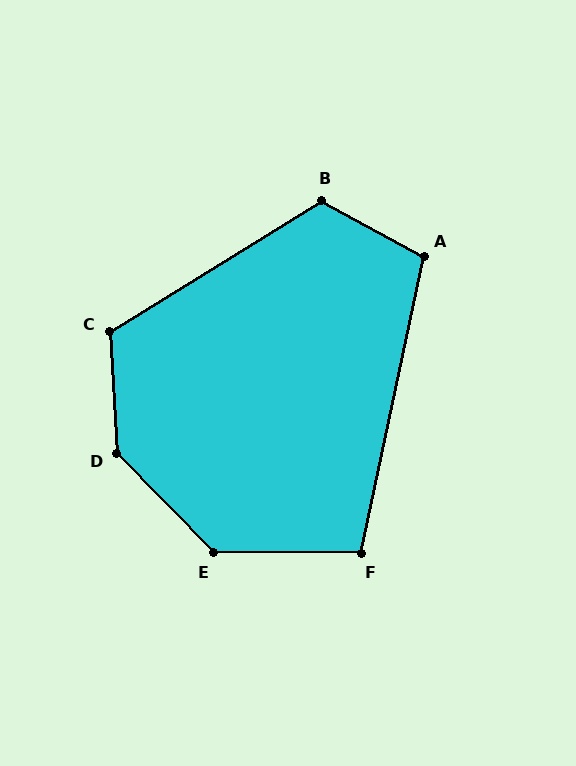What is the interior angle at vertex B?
Approximately 119 degrees (obtuse).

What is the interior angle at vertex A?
Approximately 107 degrees (obtuse).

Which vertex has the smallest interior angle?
F, at approximately 102 degrees.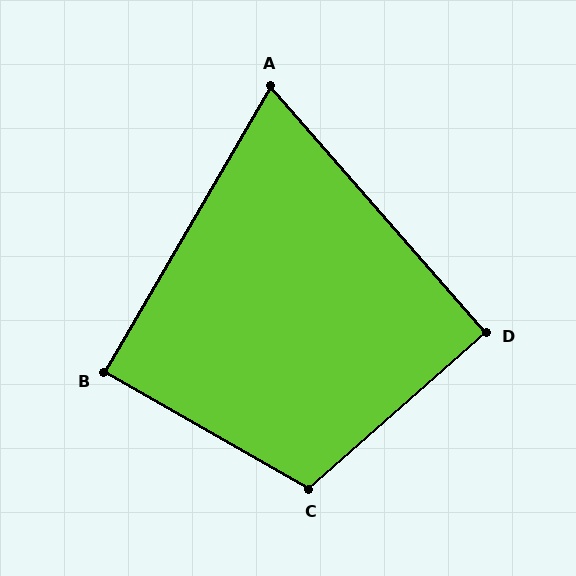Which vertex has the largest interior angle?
C, at approximately 109 degrees.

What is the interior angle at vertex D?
Approximately 90 degrees (approximately right).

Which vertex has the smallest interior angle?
A, at approximately 71 degrees.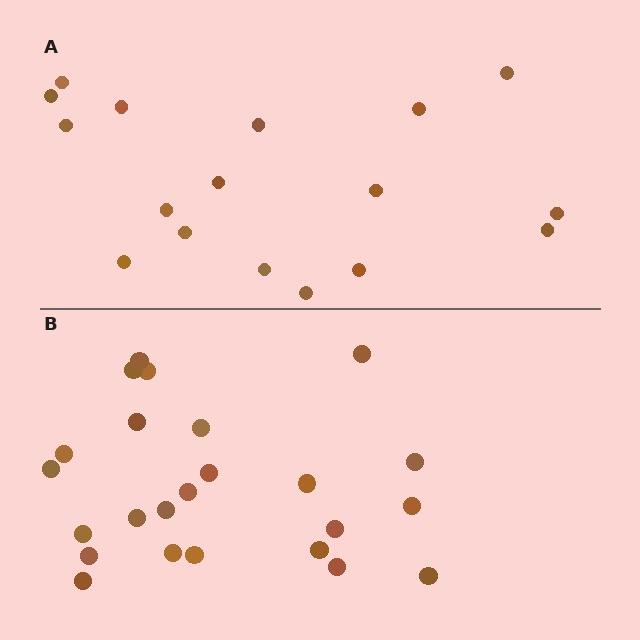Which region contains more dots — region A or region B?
Region B (the bottom region) has more dots.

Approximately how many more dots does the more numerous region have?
Region B has roughly 8 or so more dots than region A.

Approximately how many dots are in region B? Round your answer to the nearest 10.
About 20 dots. (The exact count is 24, which rounds to 20.)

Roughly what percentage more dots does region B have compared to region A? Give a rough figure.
About 40% more.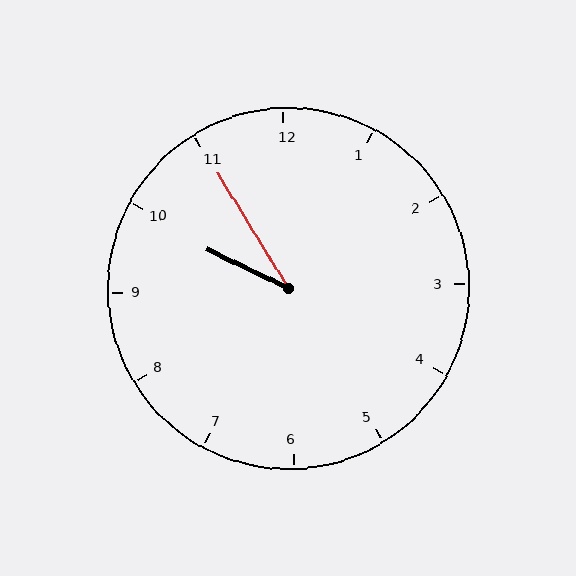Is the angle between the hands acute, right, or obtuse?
It is acute.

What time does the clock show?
9:55.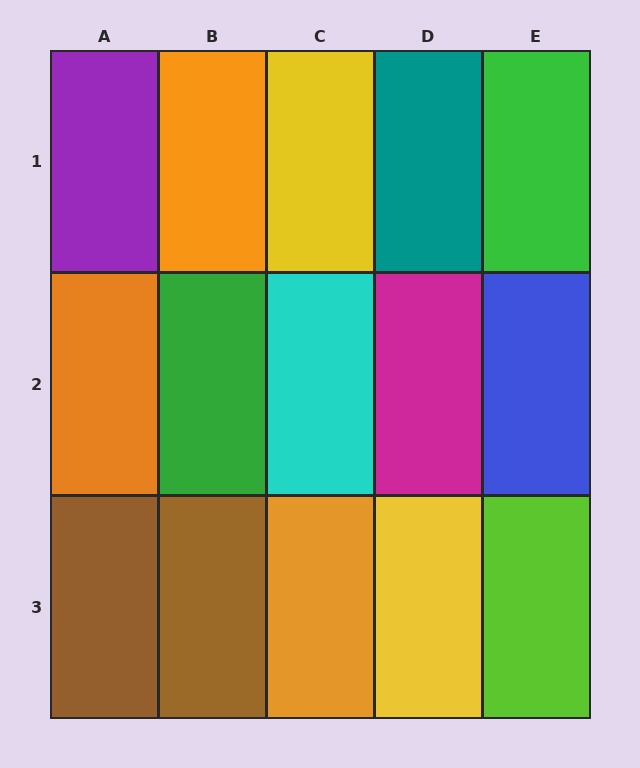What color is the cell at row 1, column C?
Yellow.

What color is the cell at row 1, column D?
Teal.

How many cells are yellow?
2 cells are yellow.